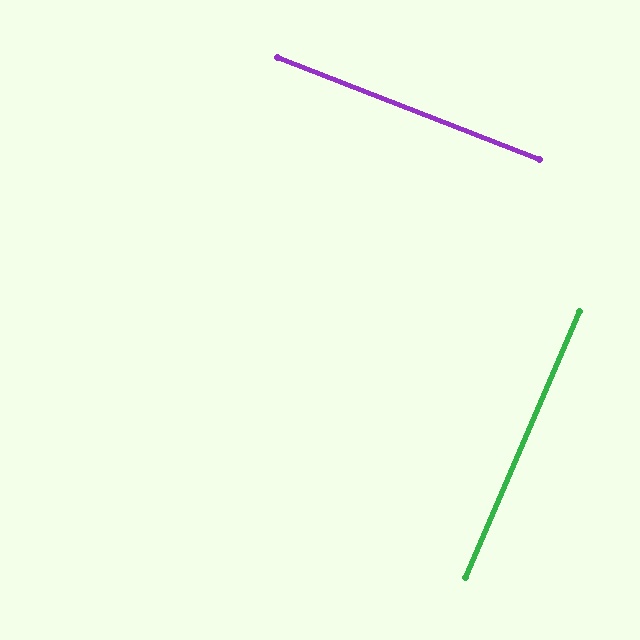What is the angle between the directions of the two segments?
Approximately 88 degrees.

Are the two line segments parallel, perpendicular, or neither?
Perpendicular — they meet at approximately 88°.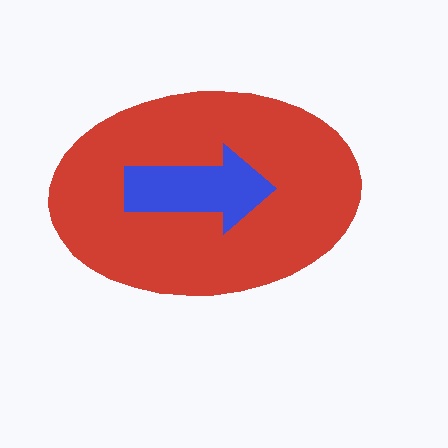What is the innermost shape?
The blue arrow.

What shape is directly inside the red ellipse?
The blue arrow.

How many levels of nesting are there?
2.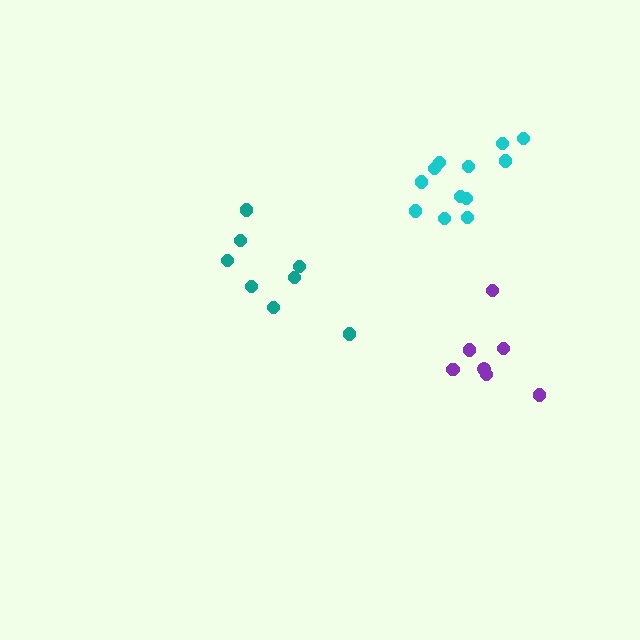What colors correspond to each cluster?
The clusters are colored: teal, purple, cyan.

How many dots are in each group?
Group 1: 8 dots, Group 2: 7 dots, Group 3: 12 dots (27 total).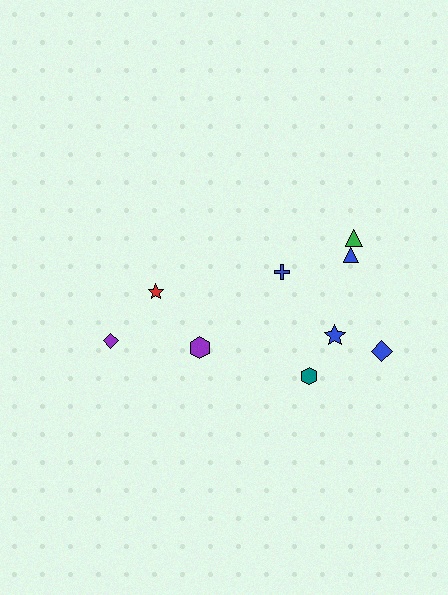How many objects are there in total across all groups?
There are 9 objects.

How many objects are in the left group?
There are 3 objects.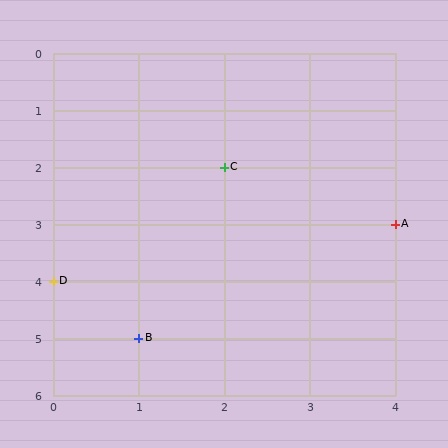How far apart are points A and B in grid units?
Points A and B are 3 columns and 2 rows apart (about 3.6 grid units diagonally).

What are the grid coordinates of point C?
Point C is at grid coordinates (2, 2).